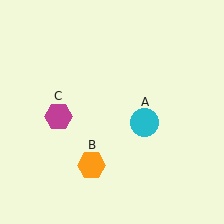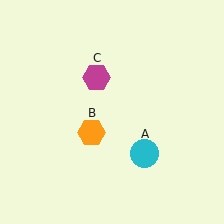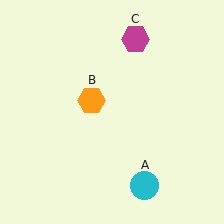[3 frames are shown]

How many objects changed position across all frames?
3 objects changed position: cyan circle (object A), orange hexagon (object B), magenta hexagon (object C).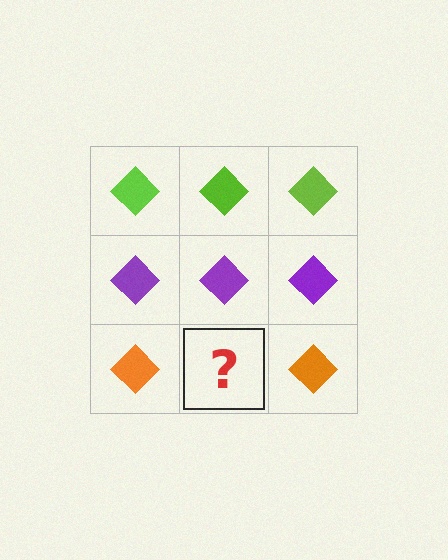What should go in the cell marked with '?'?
The missing cell should contain an orange diamond.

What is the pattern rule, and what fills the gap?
The rule is that each row has a consistent color. The gap should be filled with an orange diamond.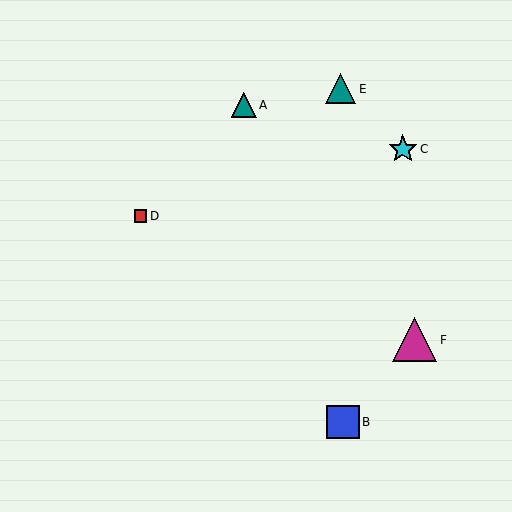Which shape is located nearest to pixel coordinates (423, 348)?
The magenta triangle (labeled F) at (415, 340) is nearest to that location.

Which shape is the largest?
The magenta triangle (labeled F) is the largest.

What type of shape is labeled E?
Shape E is a teal triangle.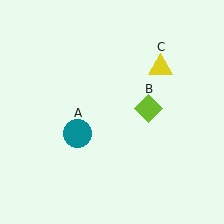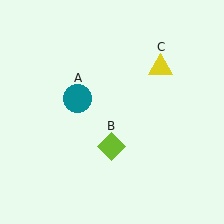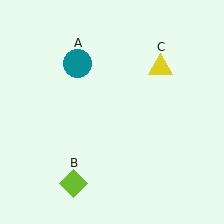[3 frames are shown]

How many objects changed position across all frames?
2 objects changed position: teal circle (object A), lime diamond (object B).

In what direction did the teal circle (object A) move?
The teal circle (object A) moved up.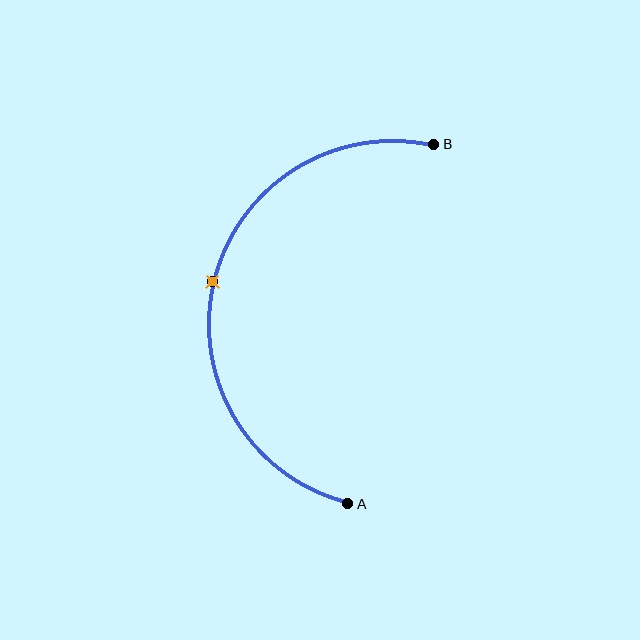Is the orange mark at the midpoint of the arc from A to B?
Yes. The orange mark lies on the arc at equal arc-length from both A and B — it is the arc midpoint.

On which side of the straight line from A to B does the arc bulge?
The arc bulges to the left of the straight line connecting A and B.